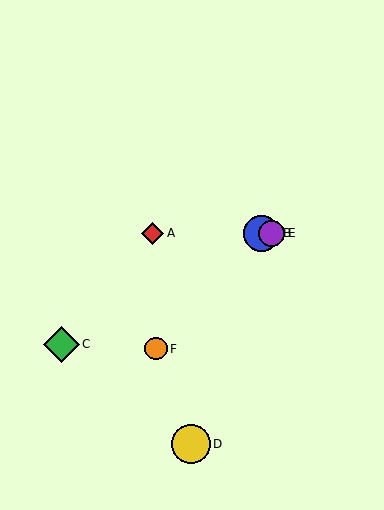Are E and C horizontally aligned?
No, E is at y≈233 and C is at y≈344.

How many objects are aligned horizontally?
3 objects (A, B, E) are aligned horizontally.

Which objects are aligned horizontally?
Objects A, B, E are aligned horizontally.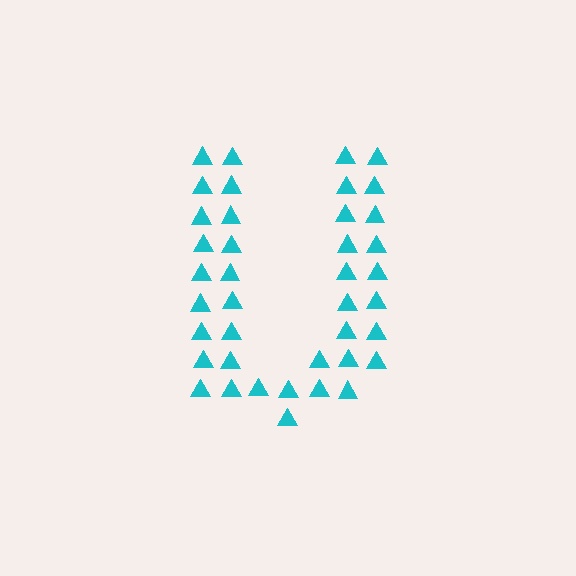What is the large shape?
The large shape is the letter U.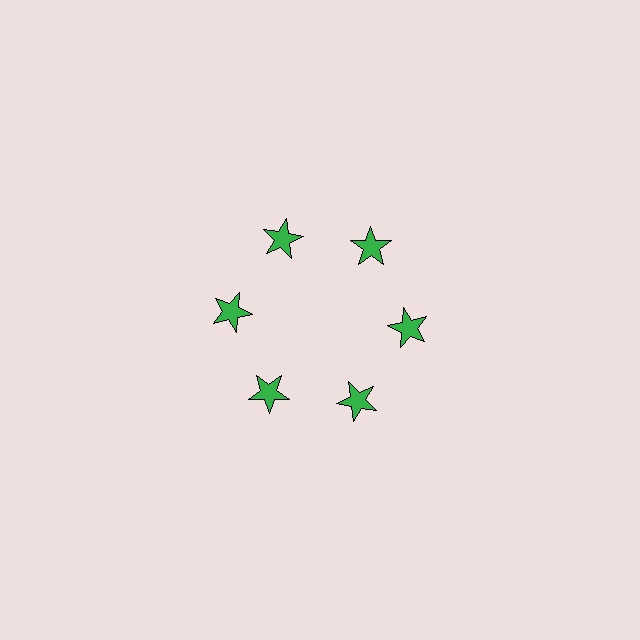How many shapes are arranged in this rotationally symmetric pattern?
There are 6 shapes, arranged in 6 groups of 1.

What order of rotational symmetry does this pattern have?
This pattern has 6-fold rotational symmetry.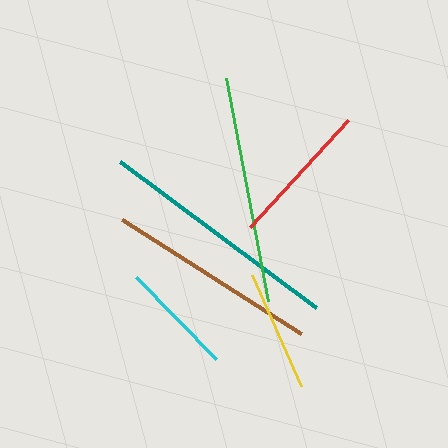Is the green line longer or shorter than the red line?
The green line is longer than the red line.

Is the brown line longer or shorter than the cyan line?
The brown line is longer than the cyan line.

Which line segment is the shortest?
The cyan line is the shortest at approximately 114 pixels.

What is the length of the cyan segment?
The cyan segment is approximately 114 pixels long.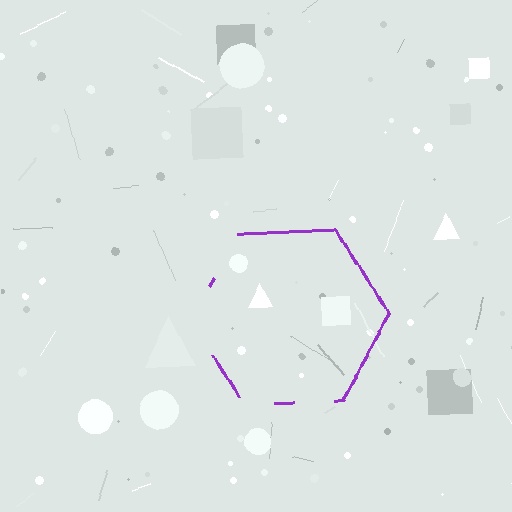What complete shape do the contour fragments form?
The contour fragments form a hexagon.